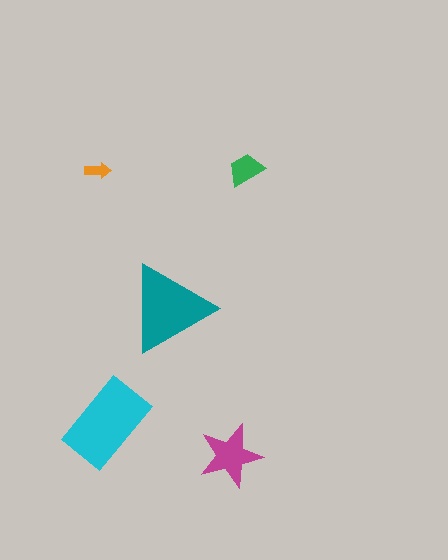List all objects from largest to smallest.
The cyan rectangle, the teal triangle, the magenta star, the green trapezoid, the orange arrow.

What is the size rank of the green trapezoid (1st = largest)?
4th.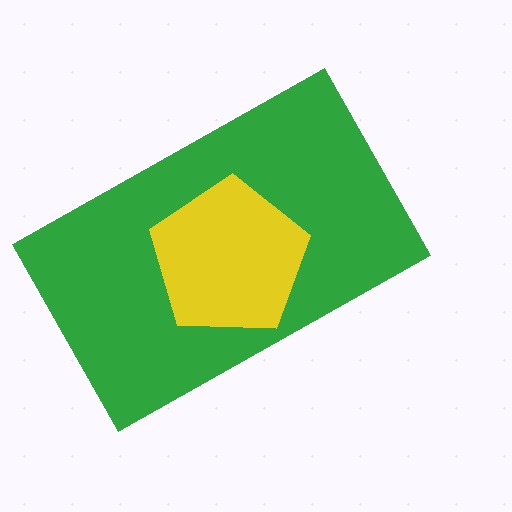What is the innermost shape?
The yellow pentagon.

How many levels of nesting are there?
2.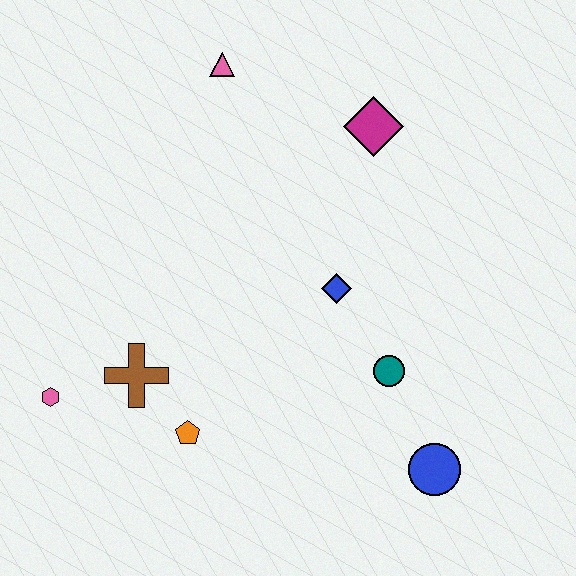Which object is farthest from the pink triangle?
The blue circle is farthest from the pink triangle.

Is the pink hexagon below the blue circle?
No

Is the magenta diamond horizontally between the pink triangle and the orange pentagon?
No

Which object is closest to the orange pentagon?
The brown cross is closest to the orange pentagon.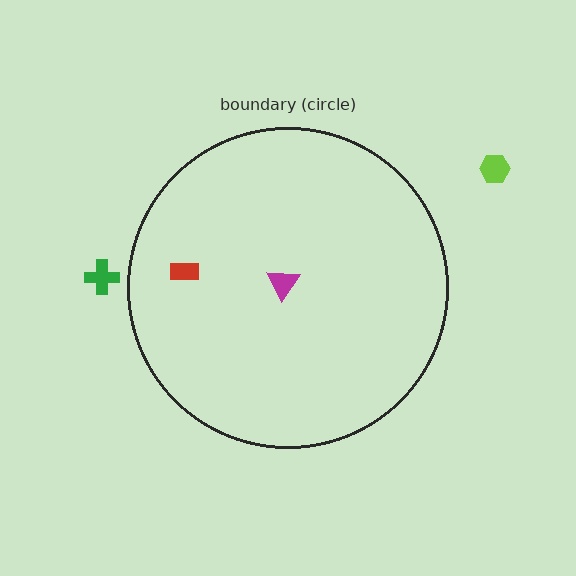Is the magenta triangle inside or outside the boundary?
Inside.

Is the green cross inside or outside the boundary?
Outside.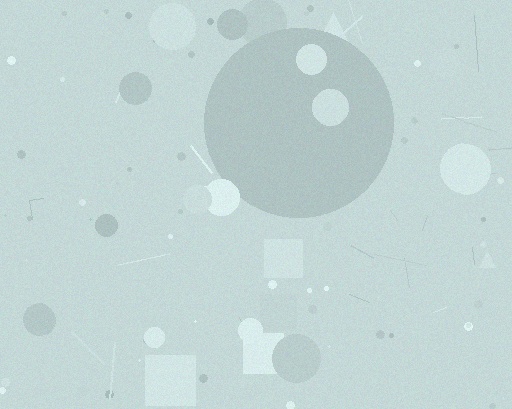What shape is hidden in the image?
A circle is hidden in the image.